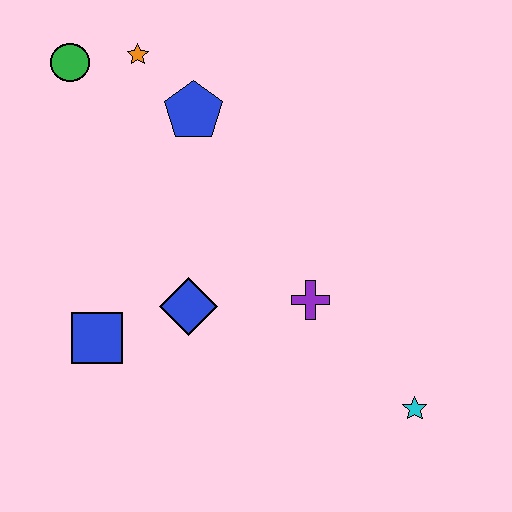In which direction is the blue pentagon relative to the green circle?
The blue pentagon is to the right of the green circle.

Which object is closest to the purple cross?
The blue diamond is closest to the purple cross.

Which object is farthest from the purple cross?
The green circle is farthest from the purple cross.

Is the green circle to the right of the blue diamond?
No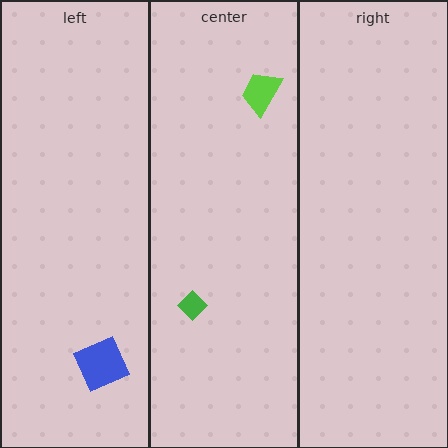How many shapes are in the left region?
1.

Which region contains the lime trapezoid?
The center region.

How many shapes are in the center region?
2.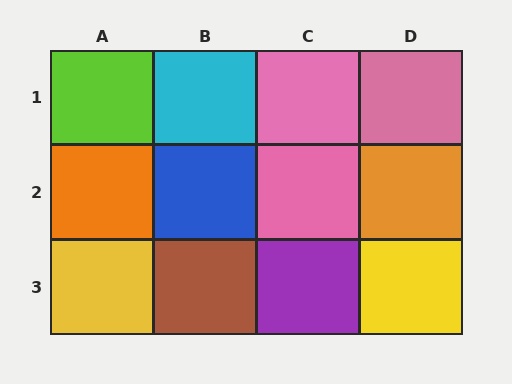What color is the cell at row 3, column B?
Brown.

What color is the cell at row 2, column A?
Orange.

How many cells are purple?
1 cell is purple.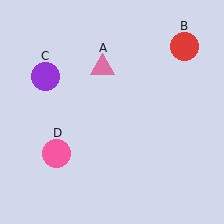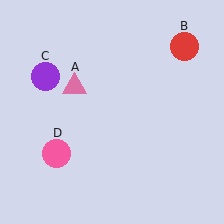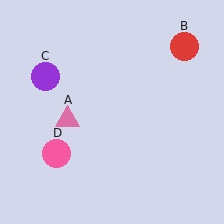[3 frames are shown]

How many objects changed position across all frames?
1 object changed position: pink triangle (object A).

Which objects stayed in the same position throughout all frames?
Red circle (object B) and purple circle (object C) and pink circle (object D) remained stationary.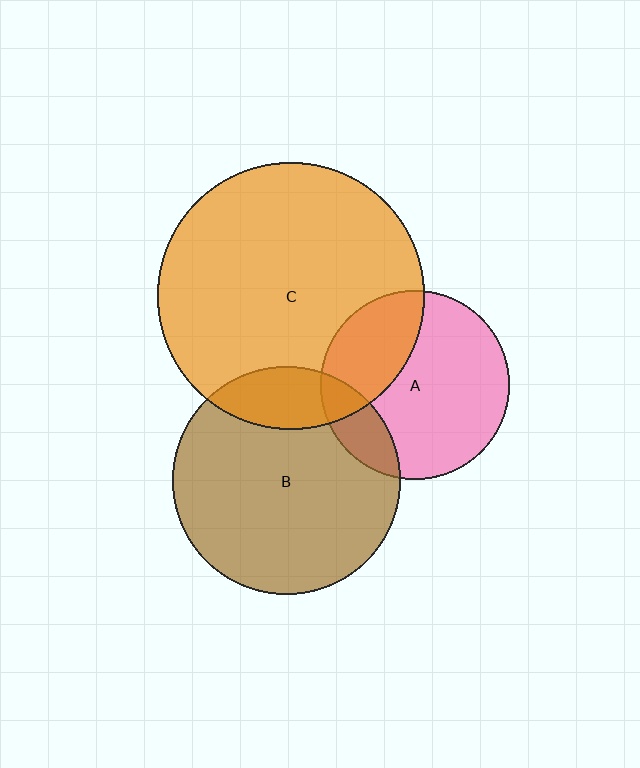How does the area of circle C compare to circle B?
Approximately 1.4 times.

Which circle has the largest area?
Circle C (orange).